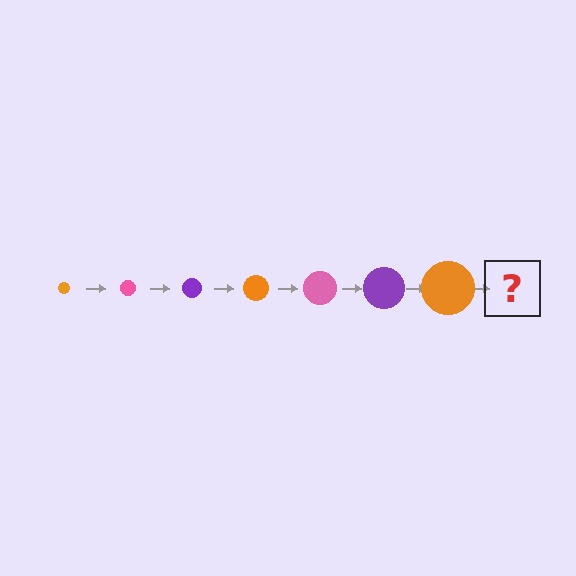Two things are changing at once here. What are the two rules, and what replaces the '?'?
The two rules are that the circle grows larger each step and the color cycles through orange, pink, and purple. The '?' should be a pink circle, larger than the previous one.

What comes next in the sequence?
The next element should be a pink circle, larger than the previous one.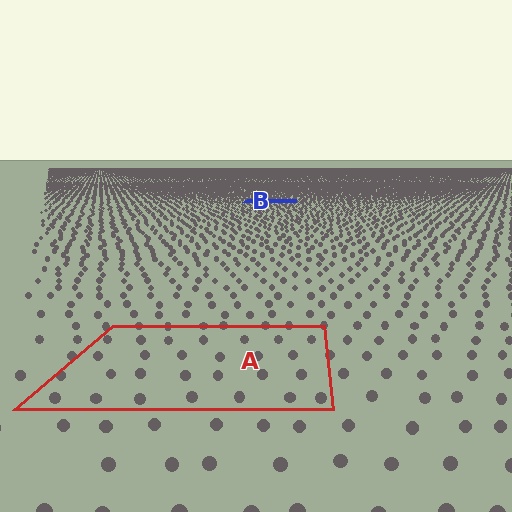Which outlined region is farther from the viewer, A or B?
Region B is farther from the viewer — the texture elements inside it appear smaller and more densely packed.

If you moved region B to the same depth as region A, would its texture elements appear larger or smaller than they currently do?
They would appear larger. At a closer depth, the same texture elements are projected at a bigger on-screen size.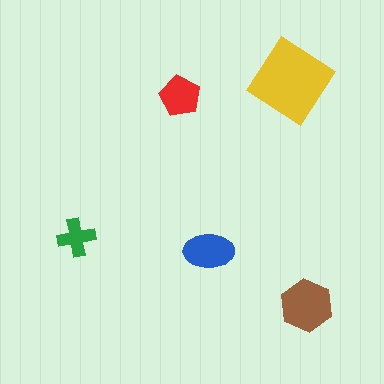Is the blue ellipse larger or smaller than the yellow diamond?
Smaller.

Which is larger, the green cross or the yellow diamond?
The yellow diamond.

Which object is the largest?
The yellow diamond.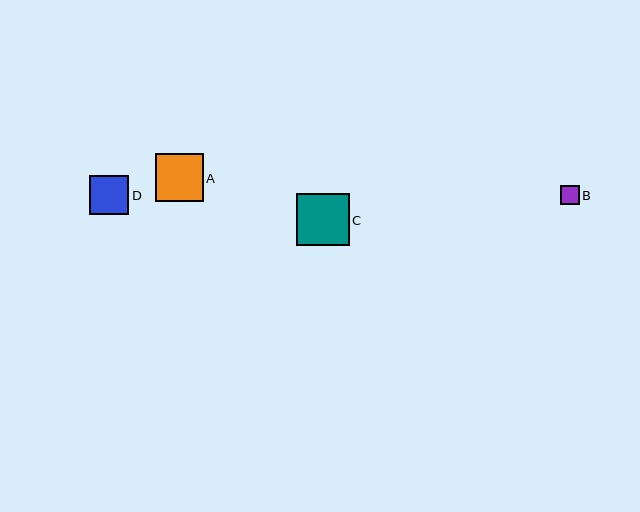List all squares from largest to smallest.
From largest to smallest: C, A, D, B.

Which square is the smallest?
Square B is the smallest with a size of approximately 19 pixels.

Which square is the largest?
Square C is the largest with a size of approximately 53 pixels.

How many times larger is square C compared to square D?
Square C is approximately 1.3 times the size of square D.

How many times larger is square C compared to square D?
Square C is approximately 1.3 times the size of square D.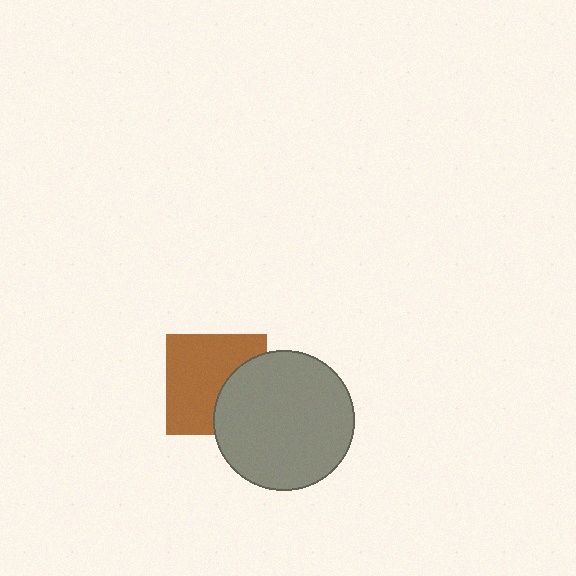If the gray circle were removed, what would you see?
You would see the complete brown square.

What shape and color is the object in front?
The object in front is a gray circle.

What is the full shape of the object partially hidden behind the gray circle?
The partially hidden object is a brown square.